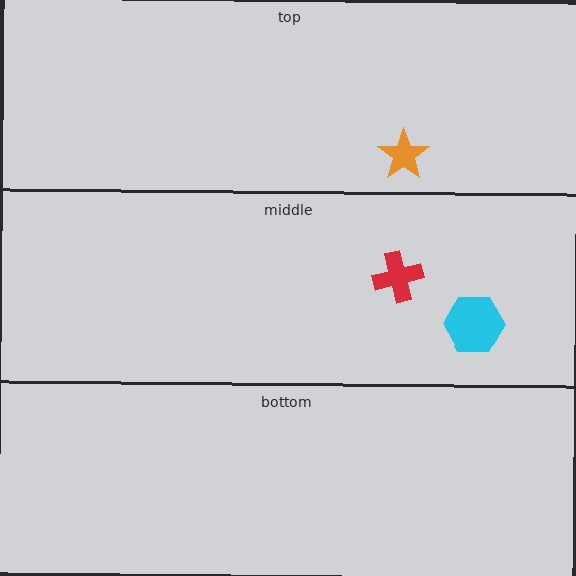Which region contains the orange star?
The top region.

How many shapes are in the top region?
1.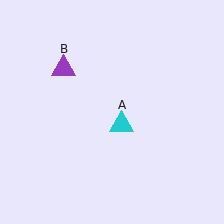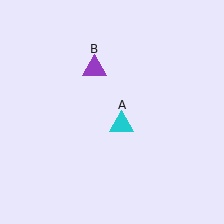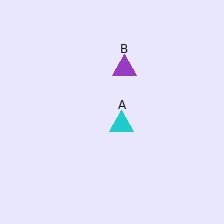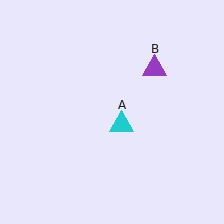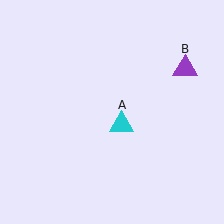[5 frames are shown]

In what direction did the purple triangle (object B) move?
The purple triangle (object B) moved right.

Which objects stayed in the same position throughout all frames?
Cyan triangle (object A) remained stationary.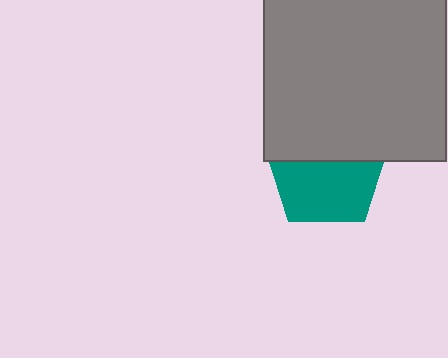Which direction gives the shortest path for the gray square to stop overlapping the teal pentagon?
Moving up gives the shortest separation.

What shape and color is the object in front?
The object in front is a gray square.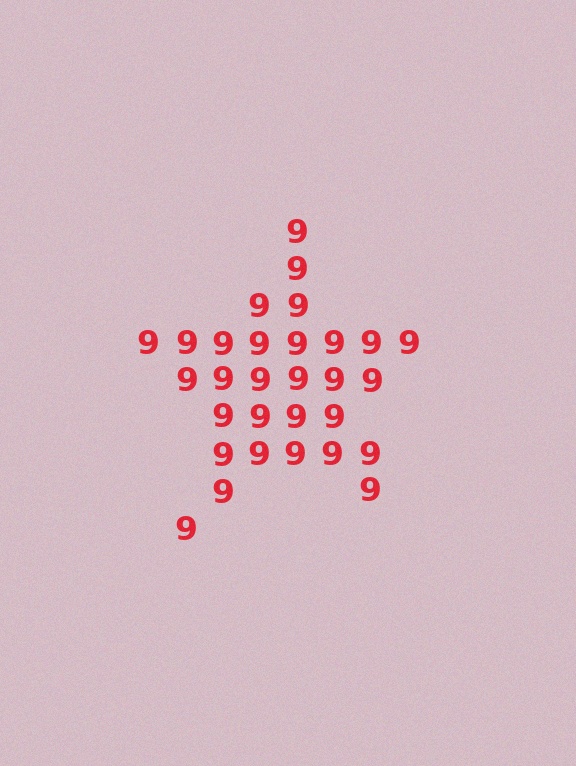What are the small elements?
The small elements are digit 9's.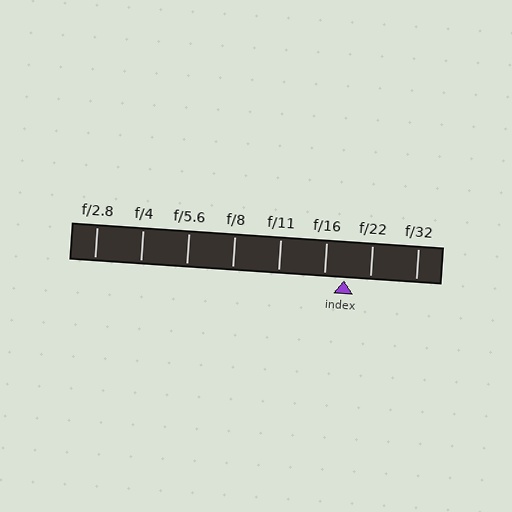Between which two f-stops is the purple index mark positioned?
The index mark is between f/16 and f/22.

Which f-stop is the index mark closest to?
The index mark is closest to f/16.